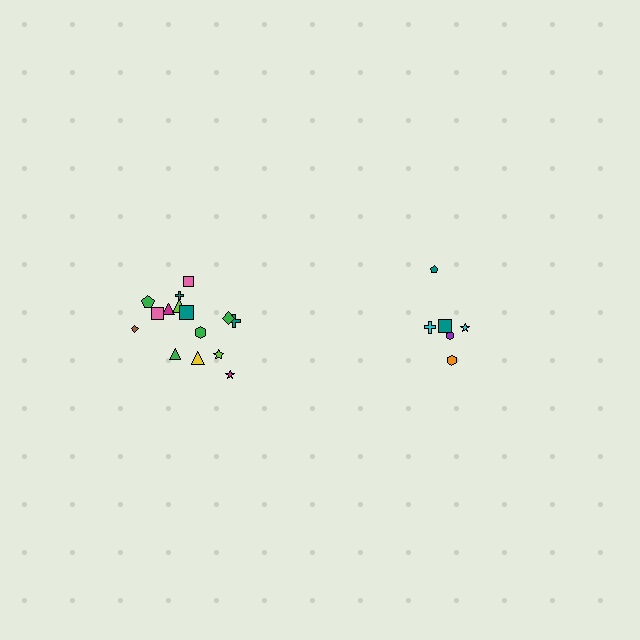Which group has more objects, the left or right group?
The left group.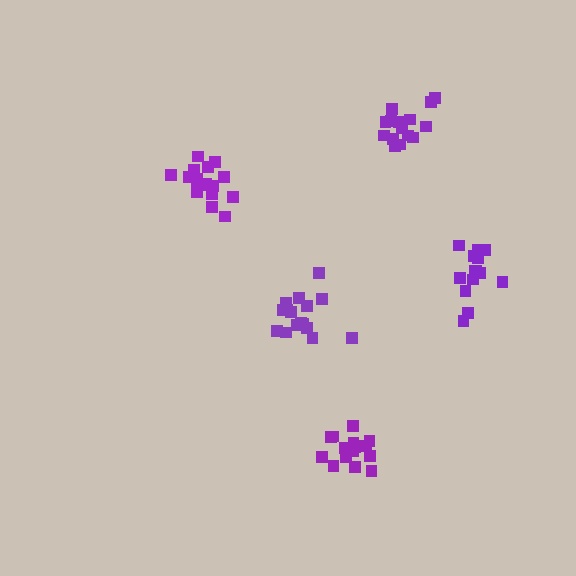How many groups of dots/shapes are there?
There are 5 groups.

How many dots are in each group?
Group 1: 17 dots, Group 2: 17 dots, Group 3: 16 dots, Group 4: 15 dots, Group 5: 15 dots (80 total).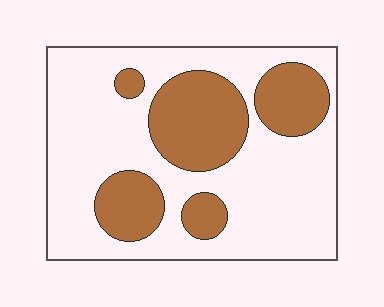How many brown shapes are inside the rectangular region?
5.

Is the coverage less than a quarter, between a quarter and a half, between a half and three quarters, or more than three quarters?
Between a quarter and a half.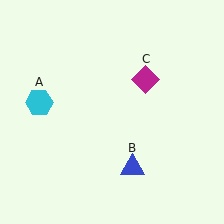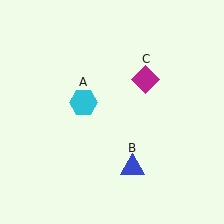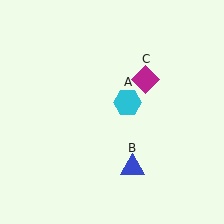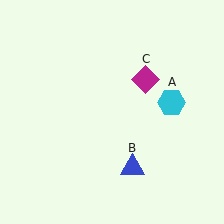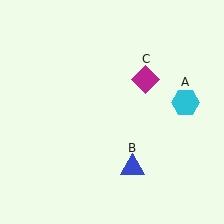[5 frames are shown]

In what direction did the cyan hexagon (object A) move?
The cyan hexagon (object A) moved right.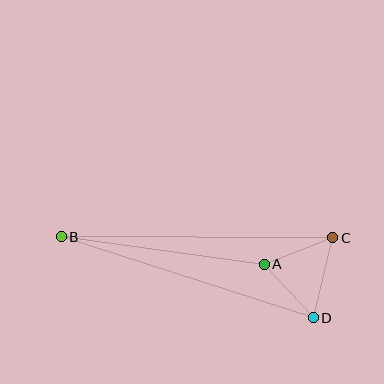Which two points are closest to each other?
Points A and D are closest to each other.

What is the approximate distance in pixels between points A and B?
The distance between A and B is approximately 205 pixels.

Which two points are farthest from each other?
Points B and C are farthest from each other.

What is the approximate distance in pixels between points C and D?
The distance between C and D is approximately 83 pixels.